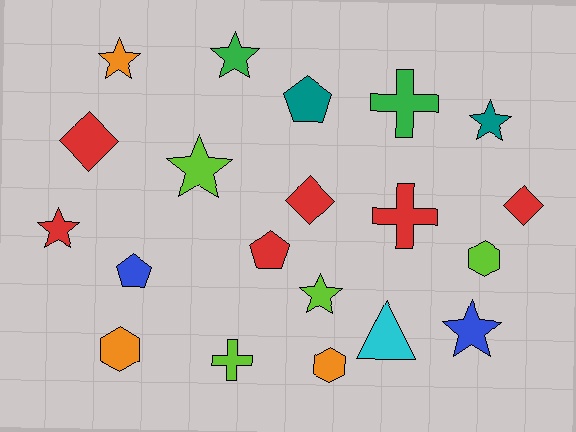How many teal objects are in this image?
There are 2 teal objects.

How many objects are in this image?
There are 20 objects.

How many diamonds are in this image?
There are 3 diamonds.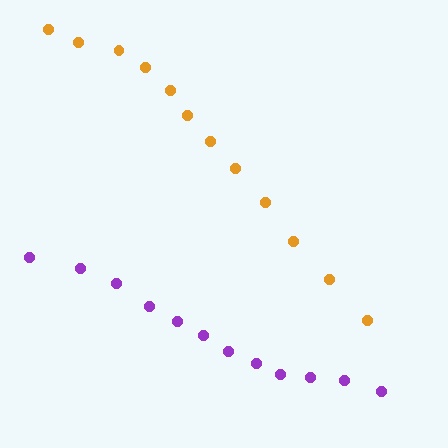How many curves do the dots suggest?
There are 2 distinct paths.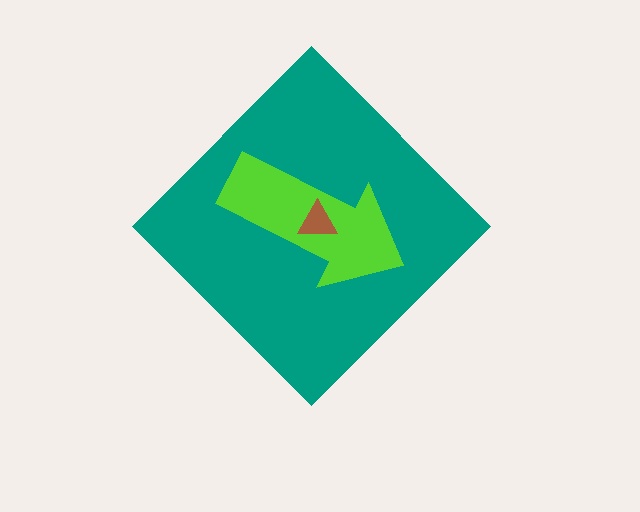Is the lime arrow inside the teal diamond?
Yes.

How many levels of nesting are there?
3.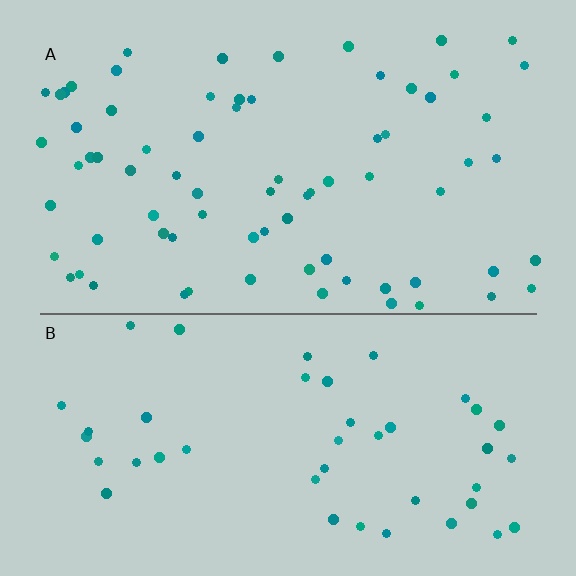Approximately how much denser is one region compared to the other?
Approximately 1.6× — region A over region B.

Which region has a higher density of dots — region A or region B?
A (the top).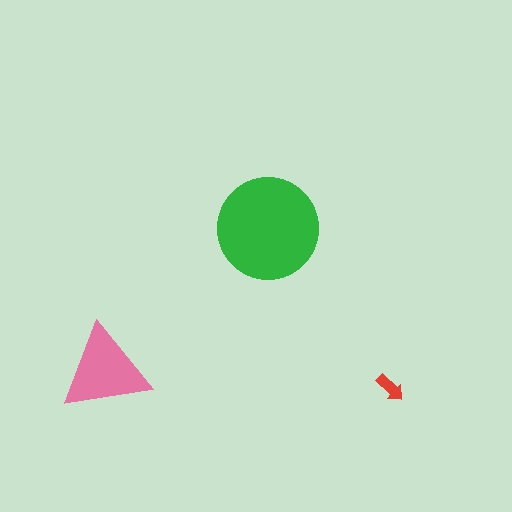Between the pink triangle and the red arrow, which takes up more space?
The pink triangle.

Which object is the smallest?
The red arrow.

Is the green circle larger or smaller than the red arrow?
Larger.